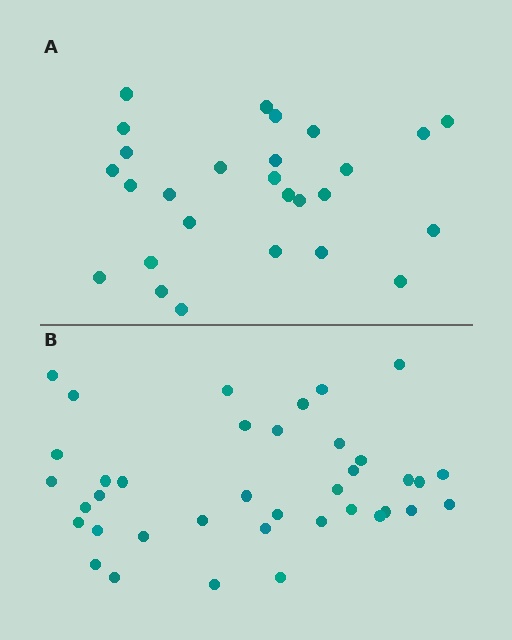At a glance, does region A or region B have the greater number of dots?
Region B (the bottom region) has more dots.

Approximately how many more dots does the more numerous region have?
Region B has roughly 12 or so more dots than region A.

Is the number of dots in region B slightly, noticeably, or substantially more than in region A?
Region B has noticeably more, but not dramatically so. The ratio is roughly 1.4 to 1.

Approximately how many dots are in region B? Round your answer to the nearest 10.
About 40 dots. (The exact count is 38, which rounds to 40.)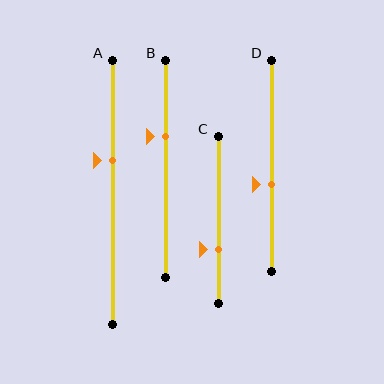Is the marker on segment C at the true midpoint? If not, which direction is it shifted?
No, the marker on segment C is shifted downward by about 18% of the segment length.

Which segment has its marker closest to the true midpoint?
Segment D has its marker closest to the true midpoint.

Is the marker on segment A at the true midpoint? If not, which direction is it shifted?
No, the marker on segment A is shifted upward by about 12% of the segment length.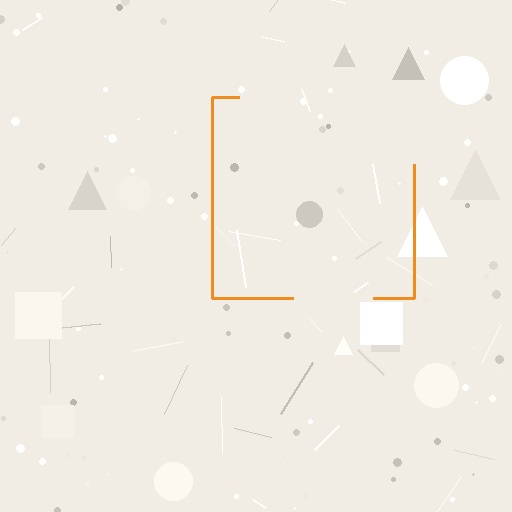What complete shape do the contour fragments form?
The contour fragments form a square.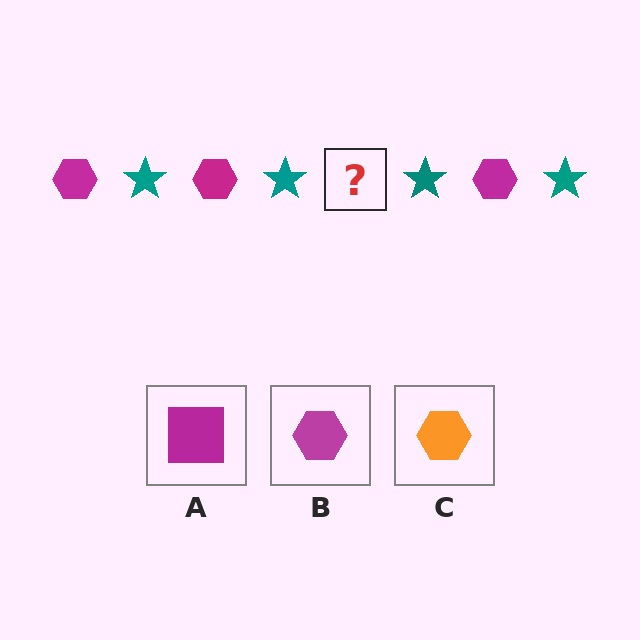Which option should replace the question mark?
Option B.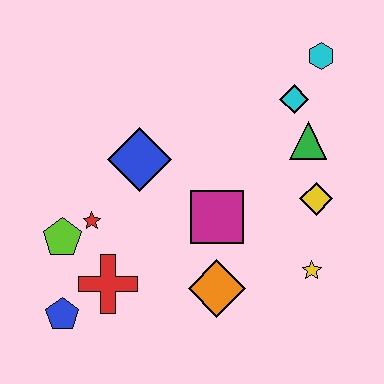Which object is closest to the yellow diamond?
The green triangle is closest to the yellow diamond.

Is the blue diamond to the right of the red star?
Yes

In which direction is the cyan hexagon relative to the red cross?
The cyan hexagon is above the red cross.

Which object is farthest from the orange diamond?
The cyan hexagon is farthest from the orange diamond.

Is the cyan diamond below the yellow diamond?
No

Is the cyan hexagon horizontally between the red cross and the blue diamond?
No